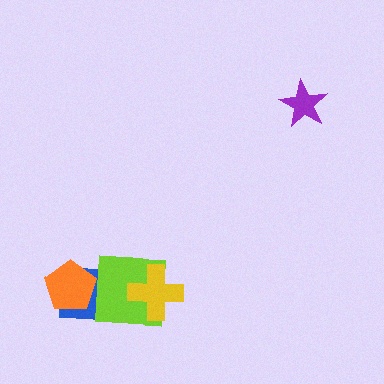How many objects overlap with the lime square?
3 objects overlap with the lime square.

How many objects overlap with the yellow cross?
1 object overlaps with the yellow cross.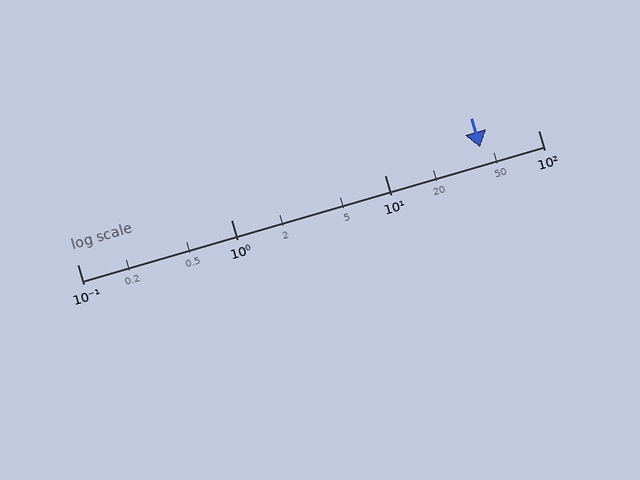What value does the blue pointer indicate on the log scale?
The pointer indicates approximately 42.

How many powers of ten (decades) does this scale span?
The scale spans 3 decades, from 0.1 to 100.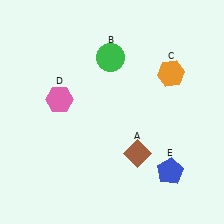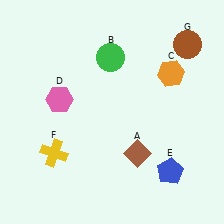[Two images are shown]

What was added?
A yellow cross (F), a brown circle (G) were added in Image 2.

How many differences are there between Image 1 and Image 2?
There are 2 differences between the two images.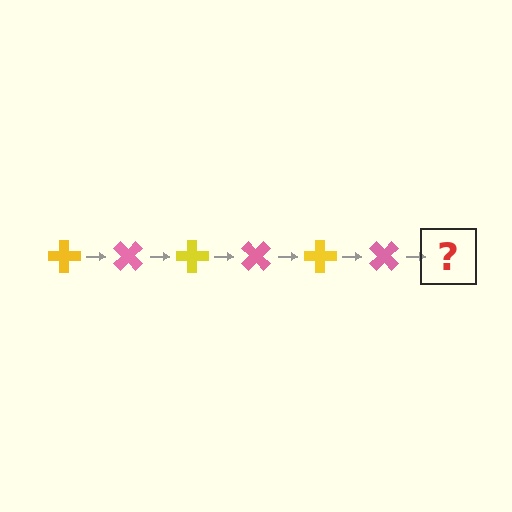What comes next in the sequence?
The next element should be a yellow cross, rotated 270 degrees from the start.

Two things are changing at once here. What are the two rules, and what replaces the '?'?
The two rules are that it rotates 45 degrees each step and the color cycles through yellow and pink. The '?' should be a yellow cross, rotated 270 degrees from the start.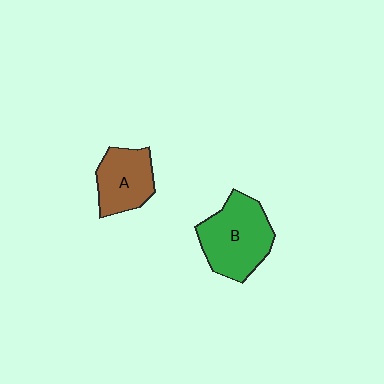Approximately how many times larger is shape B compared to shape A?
Approximately 1.4 times.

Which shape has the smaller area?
Shape A (brown).